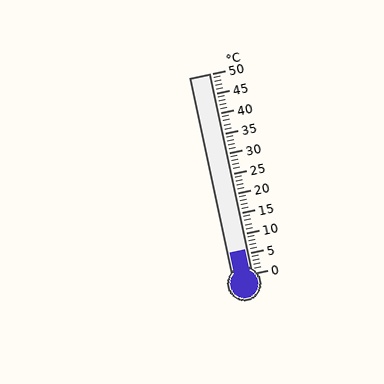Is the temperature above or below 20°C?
The temperature is below 20°C.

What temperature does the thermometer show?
The thermometer shows approximately 6°C.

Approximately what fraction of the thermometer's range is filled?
The thermometer is filled to approximately 10% of its range.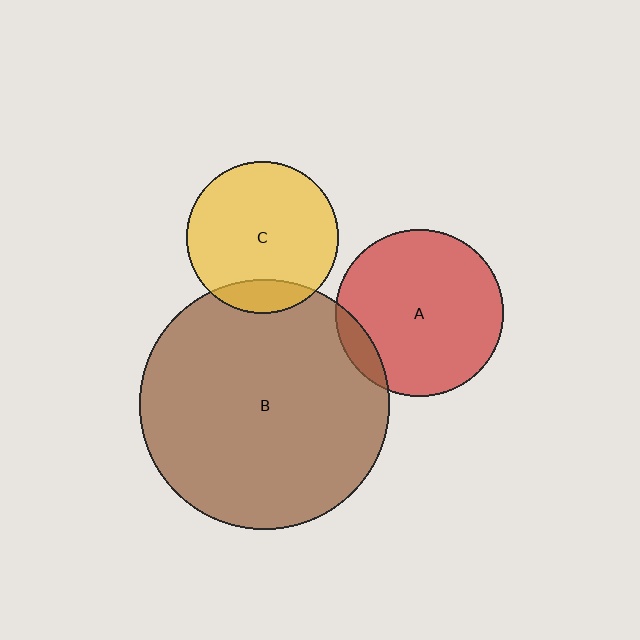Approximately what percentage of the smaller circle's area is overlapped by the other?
Approximately 15%.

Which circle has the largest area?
Circle B (brown).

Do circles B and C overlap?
Yes.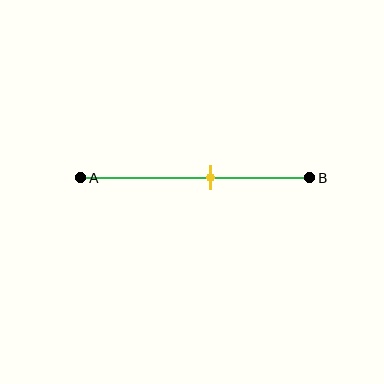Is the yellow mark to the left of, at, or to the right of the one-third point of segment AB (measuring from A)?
The yellow mark is to the right of the one-third point of segment AB.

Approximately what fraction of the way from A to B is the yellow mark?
The yellow mark is approximately 55% of the way from A to B.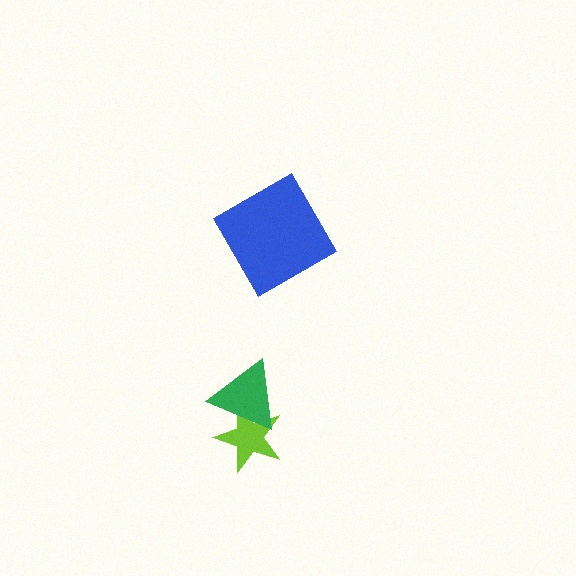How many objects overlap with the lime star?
1 object overlaps with the lime star.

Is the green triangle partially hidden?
No, no other shape covers it.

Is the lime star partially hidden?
Yes, it is partially covered by another shape.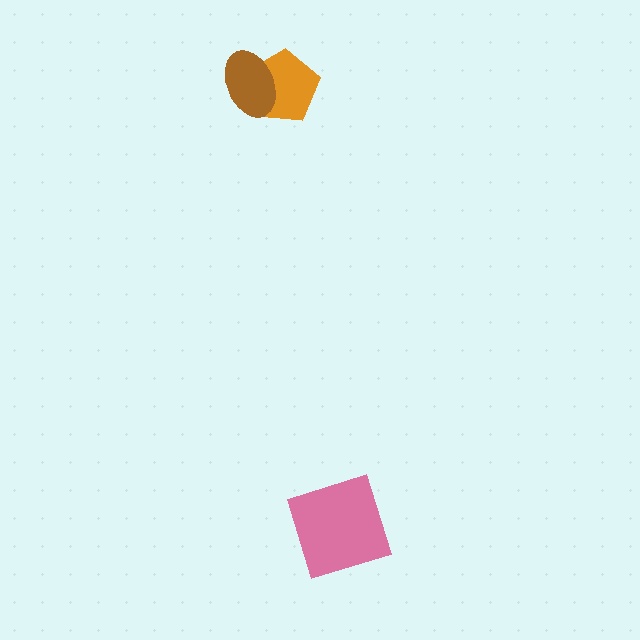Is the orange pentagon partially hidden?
Yes, it is partially covered by another shape.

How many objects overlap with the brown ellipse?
1 object overlaps with the brown ellipse.